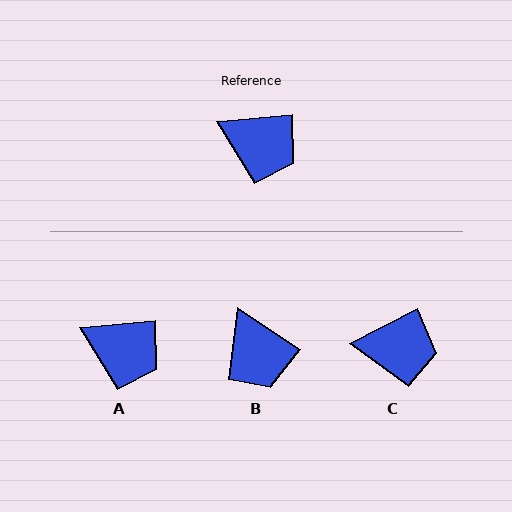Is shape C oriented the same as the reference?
No, it is off by about 22 degrees.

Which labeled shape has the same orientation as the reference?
A.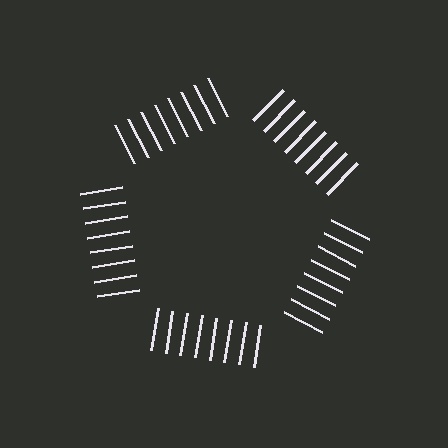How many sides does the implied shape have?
5 sides — the line-ends trace a pentagon.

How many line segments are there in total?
40 — 8 along each of the 5 edges.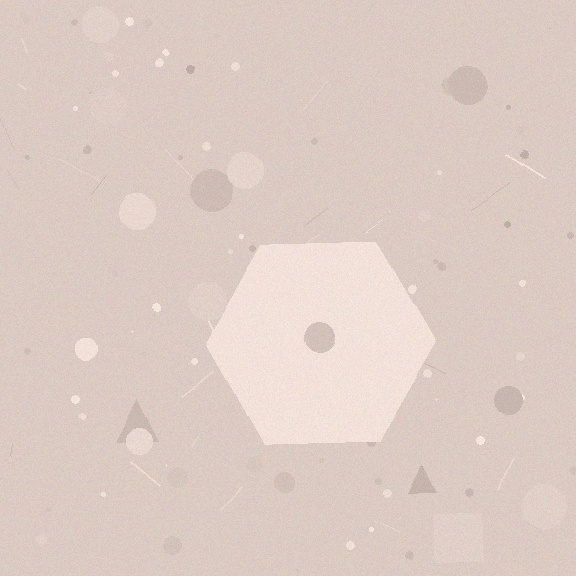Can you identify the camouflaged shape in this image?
The camouflaged shape is a hexagon.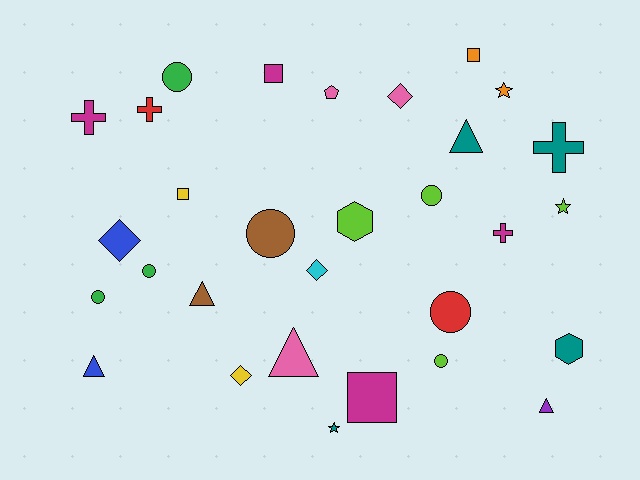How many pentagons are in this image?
There is 1 pentagon.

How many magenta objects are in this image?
There are 4 magenta objects.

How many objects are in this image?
There are 30 objects.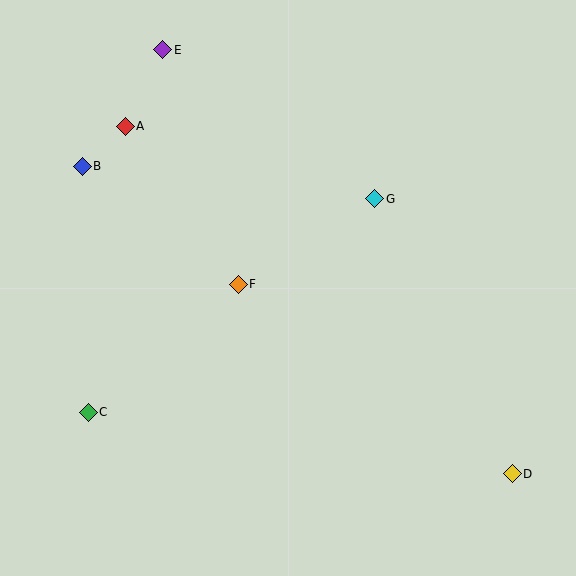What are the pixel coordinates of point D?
Point D is at (512, 474).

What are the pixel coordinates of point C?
Point C is at (88, 412).